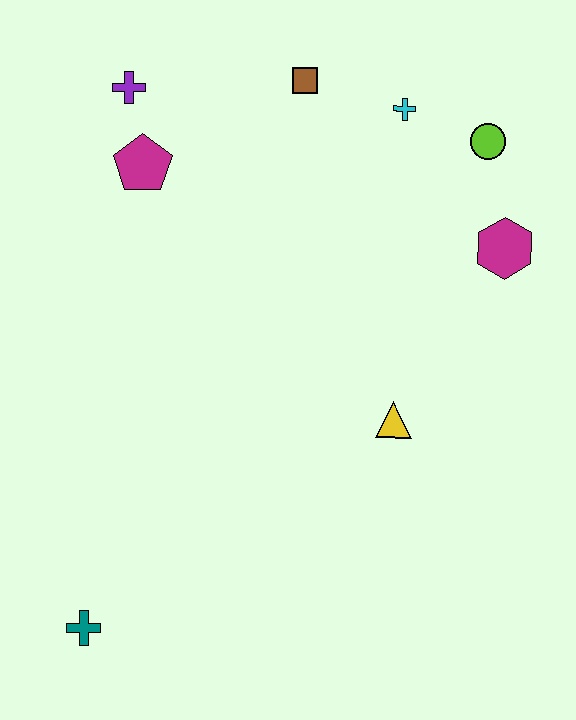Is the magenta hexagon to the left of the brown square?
No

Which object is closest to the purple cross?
The magenta pentagon is closest to the purple cross.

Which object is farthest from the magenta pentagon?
The teal cross is farthest from the magenta pentagon.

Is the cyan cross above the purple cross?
No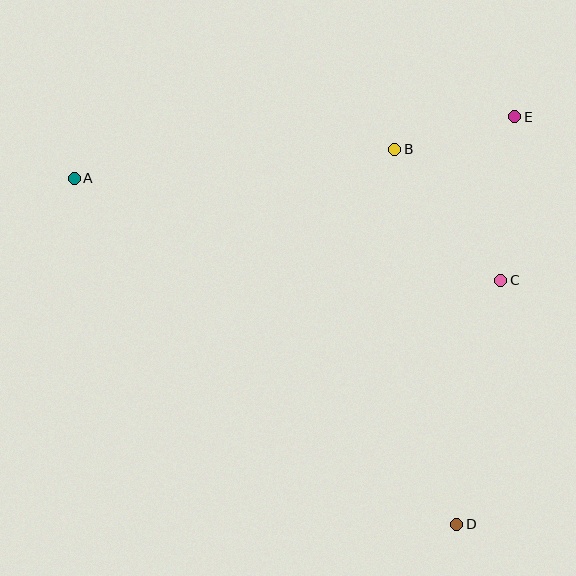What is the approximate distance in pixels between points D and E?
The distance between D and E is approximately 412 pixels.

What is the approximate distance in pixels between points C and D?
The distance between C and D is approximately 248 pixels.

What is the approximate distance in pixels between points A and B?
The distance between A and B is approximately 322 pixels.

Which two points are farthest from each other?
Points A and D are farthest from each other.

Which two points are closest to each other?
Points B and E are closest to each other.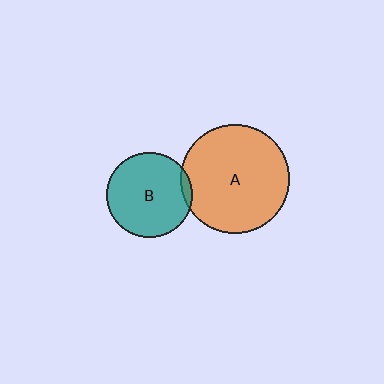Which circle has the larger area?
Circle A (orange).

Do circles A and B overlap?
Yes.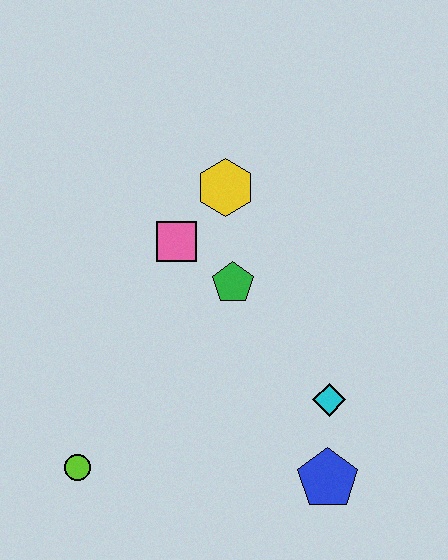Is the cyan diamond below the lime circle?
No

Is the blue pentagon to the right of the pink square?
Yes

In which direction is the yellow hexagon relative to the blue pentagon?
The yellow hexagon is above the blue pentagon.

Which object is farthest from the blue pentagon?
The yellow hexagon is farthest from the blue pentagon.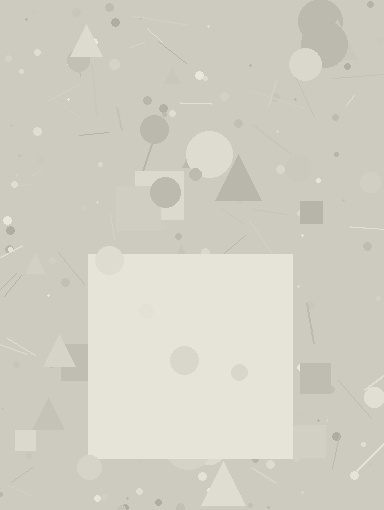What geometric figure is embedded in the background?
A square is embedded in the background.